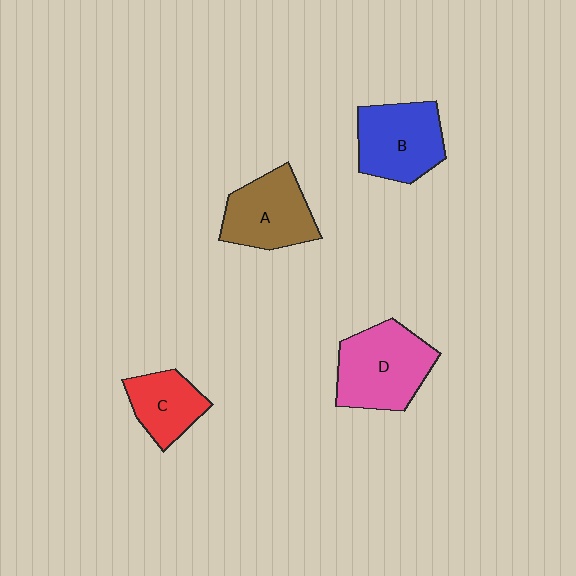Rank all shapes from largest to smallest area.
From largest to smallest: D (pink), B (blue), A (brown), C (red).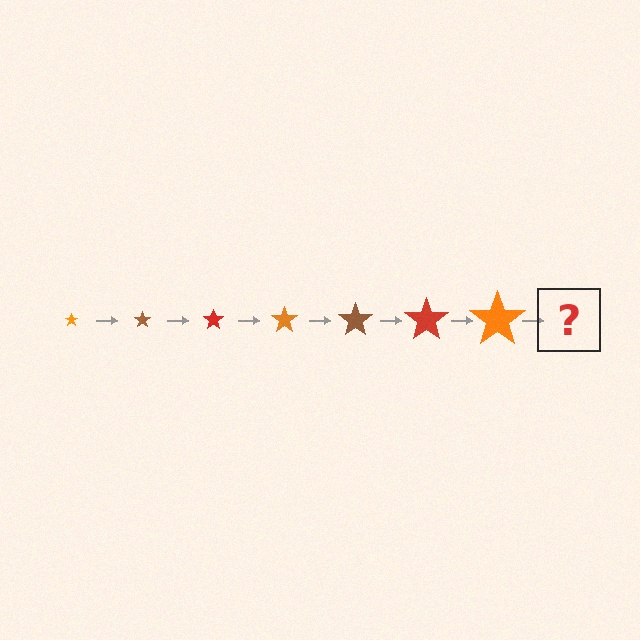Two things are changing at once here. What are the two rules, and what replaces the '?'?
The two rules are that the star grows larger each step and the color cycles through orange, brown, and red. The '?' should be a brown star, larger than the previous one.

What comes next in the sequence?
The next element should be a brown star, larger than the previous one.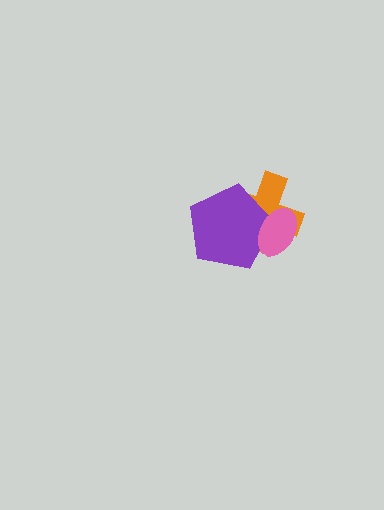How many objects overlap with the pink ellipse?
2 objects overlap with the pink ellipse.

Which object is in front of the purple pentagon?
The pink ellipse is in front of the purple pentagon.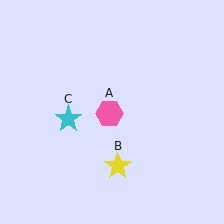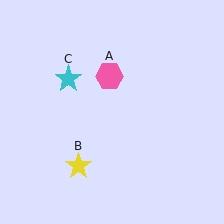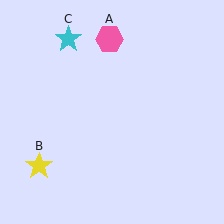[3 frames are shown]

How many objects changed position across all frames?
3 objects changed position: pink hexagon (object A), yellow star (object B), cyan star (object C).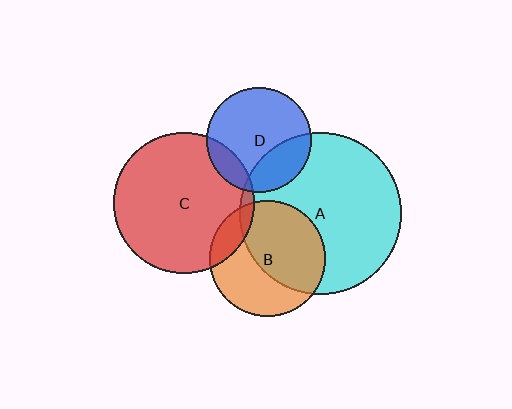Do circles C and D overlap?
Yes.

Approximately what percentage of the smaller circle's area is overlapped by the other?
Approximately 15%.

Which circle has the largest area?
Circle A (cyan).